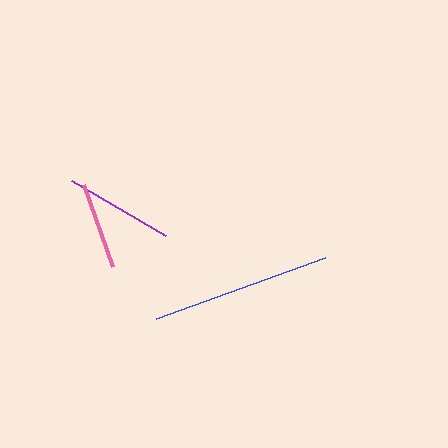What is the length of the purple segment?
The purple segment is approximately 109 pixels long.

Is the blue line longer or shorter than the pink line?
The blue line is longer than the pink line.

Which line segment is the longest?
The blue line is the longest at approximately 179 pixels.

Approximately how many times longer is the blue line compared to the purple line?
The blue line is approximately 1.6 times the length of the purple line.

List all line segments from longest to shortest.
From longest to shortest: blue, purple, pink.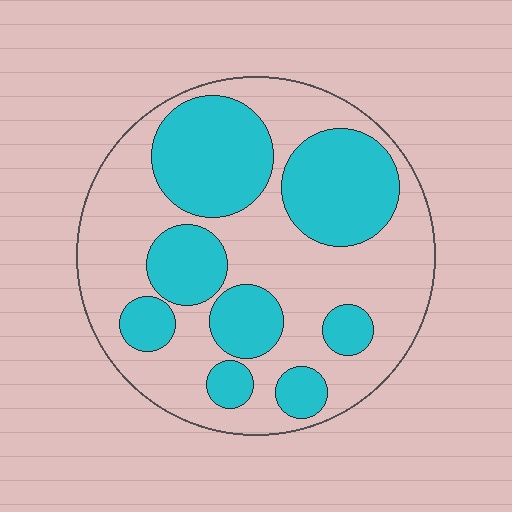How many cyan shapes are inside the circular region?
8.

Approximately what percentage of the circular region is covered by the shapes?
Approximately 40%.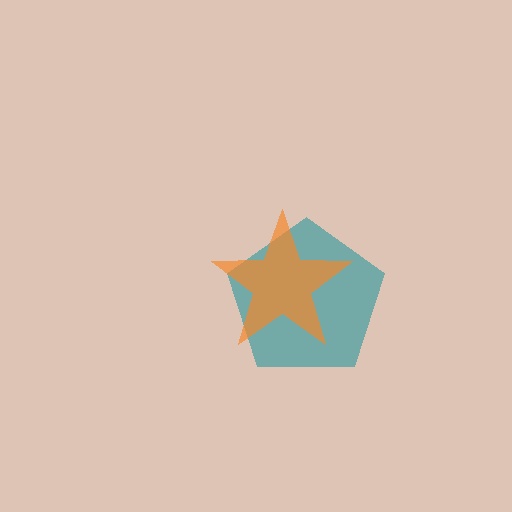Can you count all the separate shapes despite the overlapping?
Yes, there are 2 separate shapes.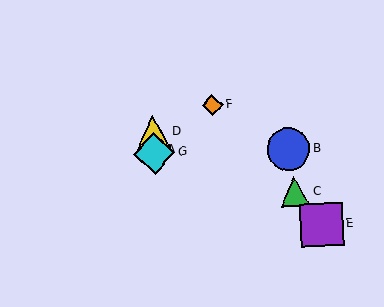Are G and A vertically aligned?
Yes, both are at x≈154.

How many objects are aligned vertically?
3 objects (A, D, G) are aligned vertically.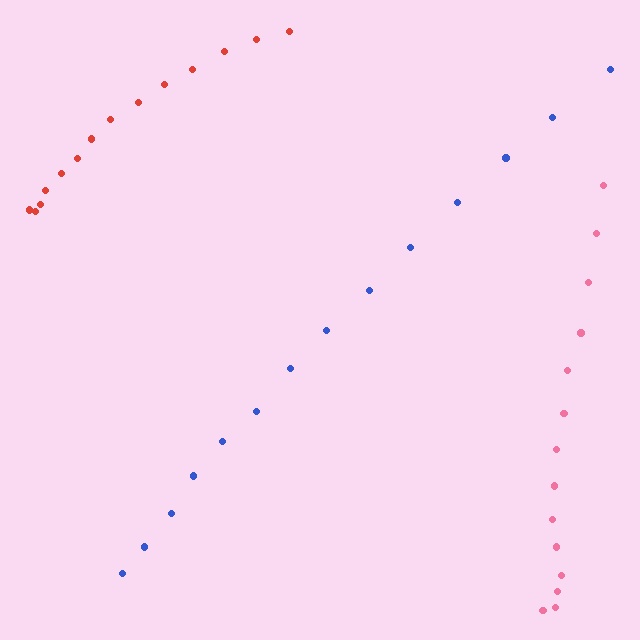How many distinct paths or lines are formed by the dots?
There are 3 distinct paths.